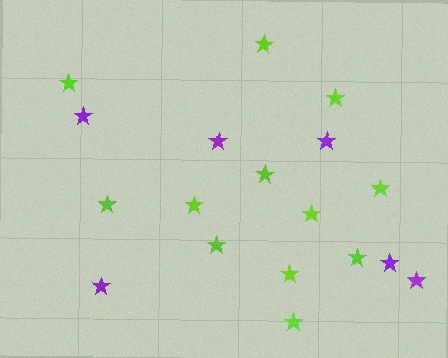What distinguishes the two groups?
There are 2 groups: one group of lime stars (12) and one group of purple stars (6).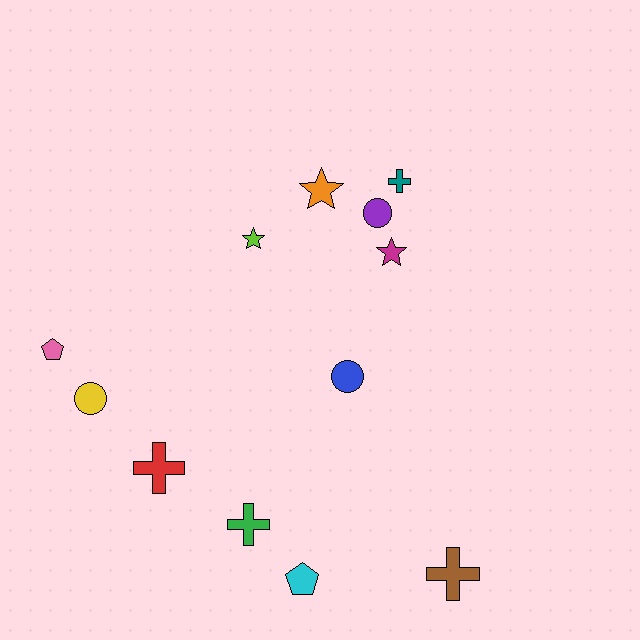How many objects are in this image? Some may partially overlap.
There are 12 objects.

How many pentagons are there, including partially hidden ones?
There are 2 pentagons.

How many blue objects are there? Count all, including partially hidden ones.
There is 1 blue object.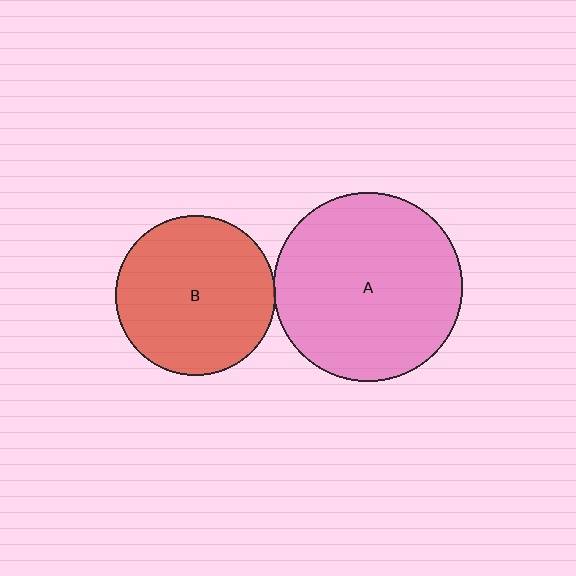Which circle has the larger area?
Circle A (pink).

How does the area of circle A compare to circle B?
Approximately 1.4 times.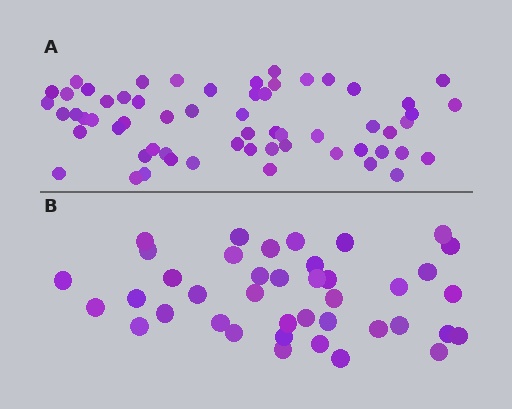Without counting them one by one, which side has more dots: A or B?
Region A (the top region) has more dots.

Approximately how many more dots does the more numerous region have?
Region A has approximately 20 more dots than region B.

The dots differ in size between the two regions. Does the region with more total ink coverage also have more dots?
No. Region B has more total ink coverage because its dots are larger, but region A actually contains more individual dots. Total area can be misleading — the number of items is what matters here.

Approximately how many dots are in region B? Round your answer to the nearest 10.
About 40 dots.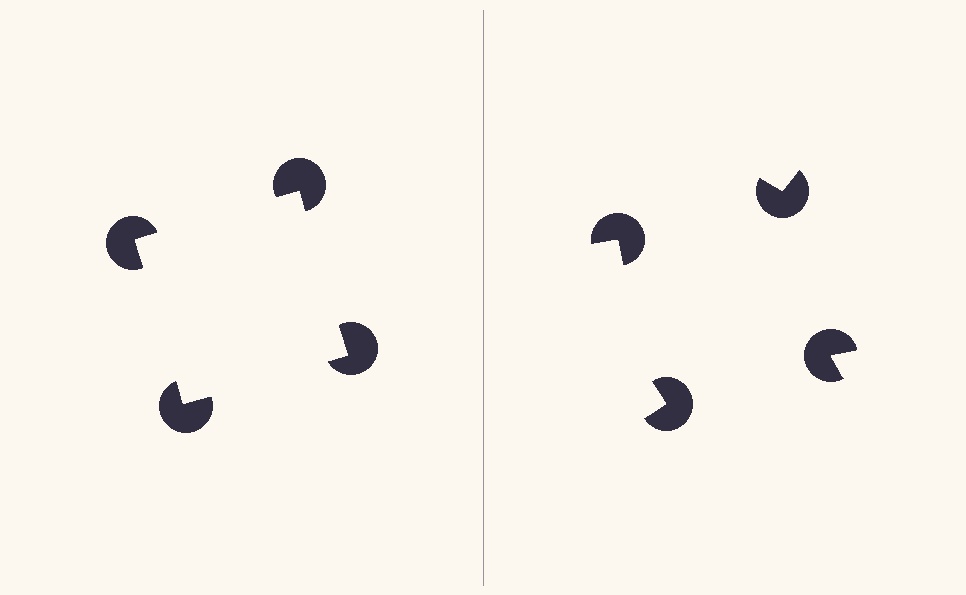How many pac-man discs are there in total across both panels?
8 — 4 on each side.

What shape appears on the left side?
An illusory square.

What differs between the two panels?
The pac-man discs are positioned identically on both sides; only the wedge orientations differ. On the left they align to a square; on the right they are misaligned.